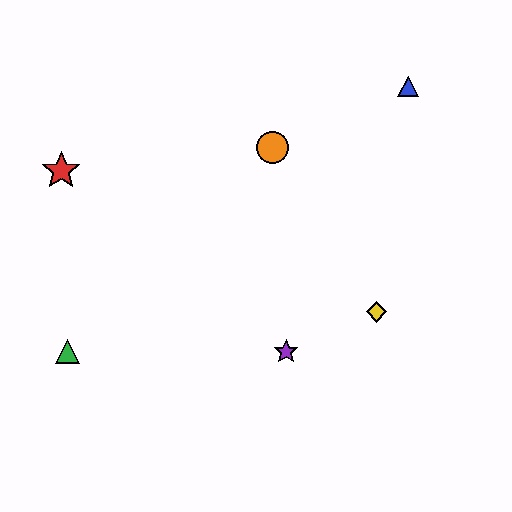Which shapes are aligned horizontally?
The green triangle, the purple star are aligned horizontally.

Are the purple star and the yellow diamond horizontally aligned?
No, the purple star is at y≈352 and the yellow diamond is at y≈312.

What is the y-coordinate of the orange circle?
The orange circle is at y≈147.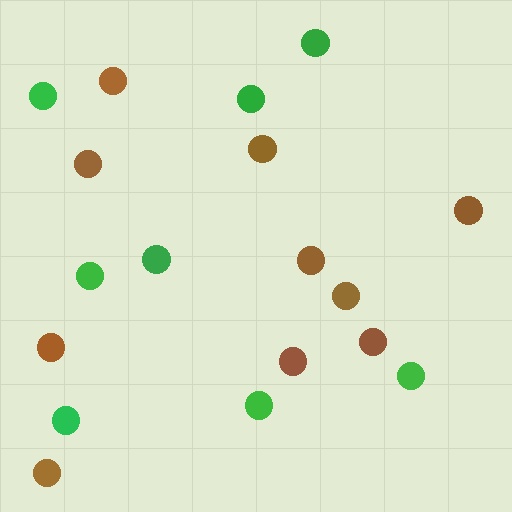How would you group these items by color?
There are 2 groups: one group of brown circles (10) and one group of green circles (8).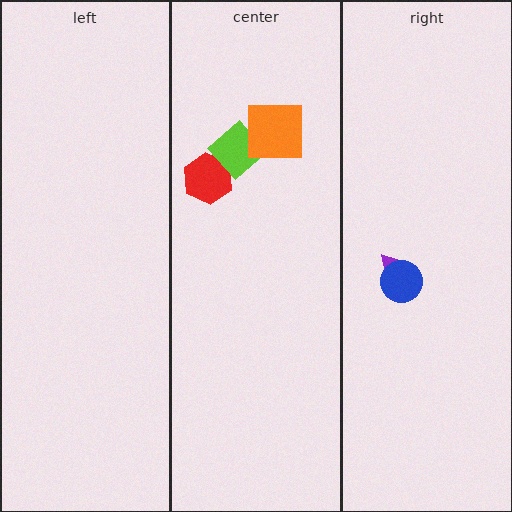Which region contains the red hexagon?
The center region.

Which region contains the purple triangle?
The right region.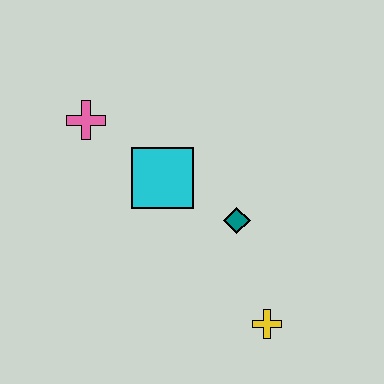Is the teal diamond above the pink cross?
No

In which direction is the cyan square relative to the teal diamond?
The cyan square is to the left of the teal diamond.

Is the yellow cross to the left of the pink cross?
No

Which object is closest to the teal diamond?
The cyan square is closest to the teal diamond.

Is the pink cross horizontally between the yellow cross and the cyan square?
No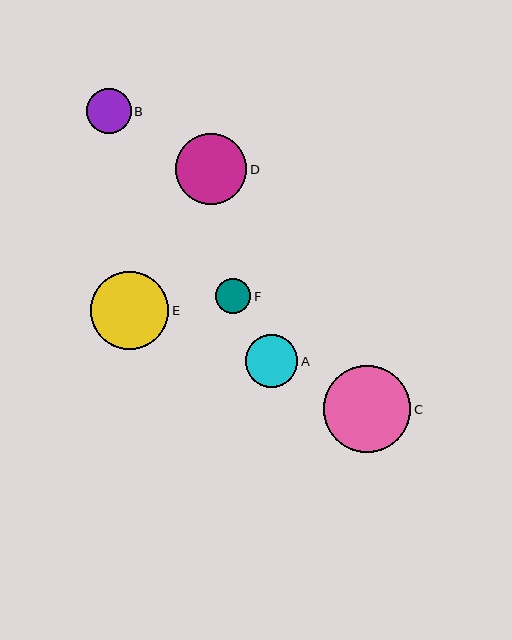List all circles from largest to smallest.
From largest to smallest: C, E, D, A, B, F.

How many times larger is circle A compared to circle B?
Circle A is approximately 1.2 times the size of circle B.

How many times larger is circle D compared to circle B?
Circle D is approximately 1.6 times the size of circle B.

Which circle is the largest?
Circle C is the largest with a size of approximately 87 pixels.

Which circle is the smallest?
Circle F is the smallest with a size of approximately 35 pixels.